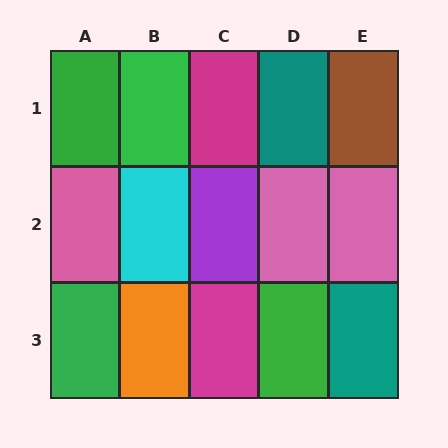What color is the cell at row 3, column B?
Orange.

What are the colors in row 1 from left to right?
Green, green, magenta, teal, brown.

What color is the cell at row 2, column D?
Pink.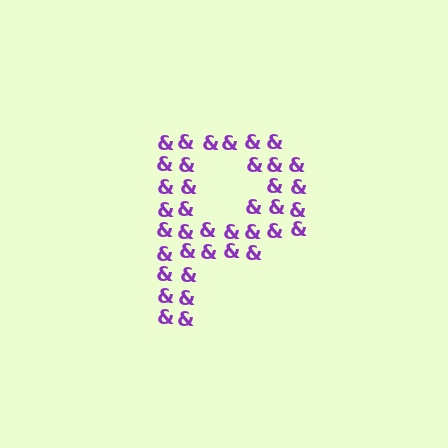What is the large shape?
The large shape is the letter P.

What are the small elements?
The small elements are ampersands.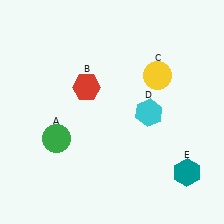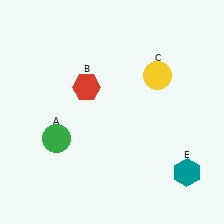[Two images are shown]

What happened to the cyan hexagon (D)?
The cyan hexagon (D) was removed in Image 2. It was in the bottom-right area of Image 1.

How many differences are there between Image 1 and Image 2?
There is 1 difference between the two images.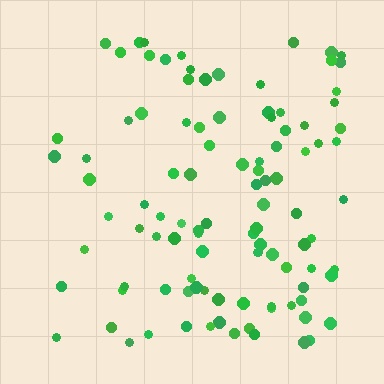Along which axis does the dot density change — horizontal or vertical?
Horizontal.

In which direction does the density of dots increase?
From left to right, with the right side densest.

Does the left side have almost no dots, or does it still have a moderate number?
Still a moderate number, just noticeably fewer than the right.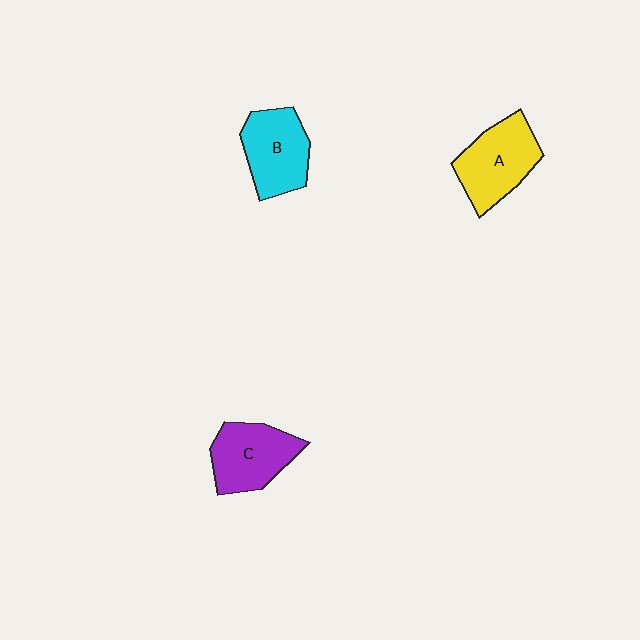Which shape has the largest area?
Shape A (yellow).